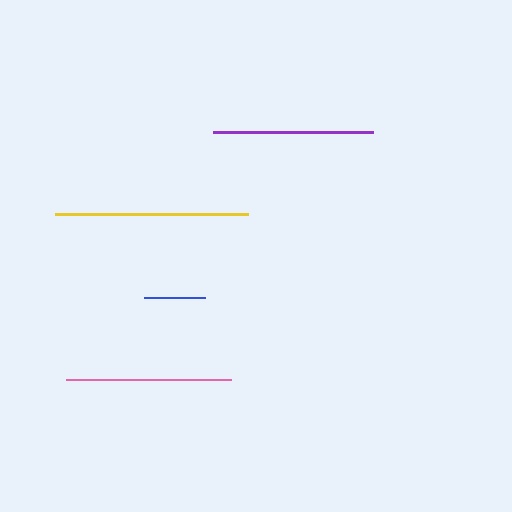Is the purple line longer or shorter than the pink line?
The pink line is longer than the purple line.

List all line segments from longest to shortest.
From longest to shortest: yellow, pink, purple, blue.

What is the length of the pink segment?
The pink segment is approximately 165 pixels long.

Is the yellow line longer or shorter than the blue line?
The yellow line is longer than the blue line.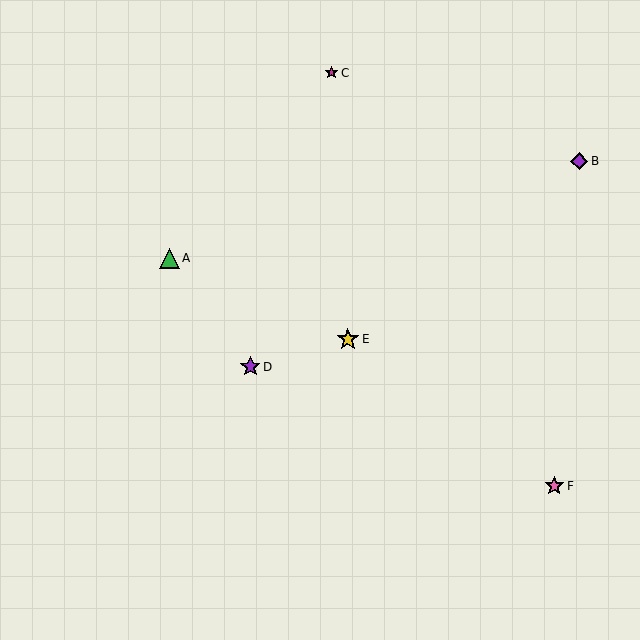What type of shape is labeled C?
Shape C is a magenta star.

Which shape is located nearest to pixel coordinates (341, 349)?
The yellow star (labeled E) at (348, 339) is nearest to that location.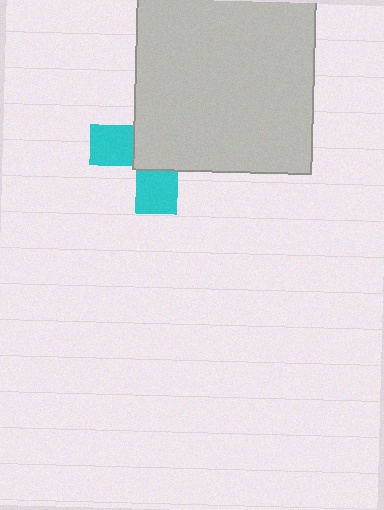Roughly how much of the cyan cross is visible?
A small part of it is visible (roughly 37%).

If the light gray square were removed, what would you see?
You would see the complete cyan cross.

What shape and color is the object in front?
The object in front is a light gray square.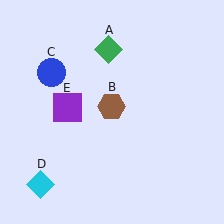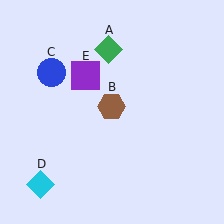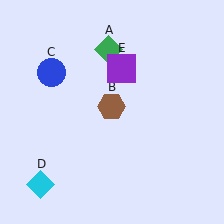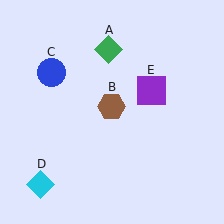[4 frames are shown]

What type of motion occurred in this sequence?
The purple square (object E) rotated clockwise around the center of the scene.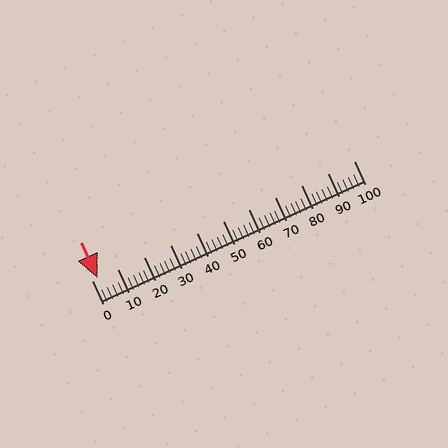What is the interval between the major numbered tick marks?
The major tick marks are spaced 10 units apart.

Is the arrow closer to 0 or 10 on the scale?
The arrow is closer to 0.